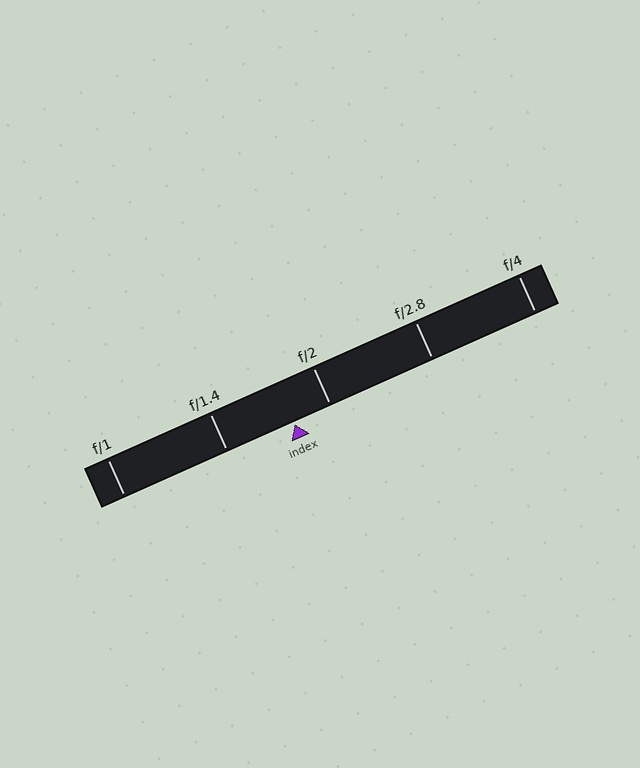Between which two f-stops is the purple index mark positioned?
The index mark is between f/1.4 and f/2.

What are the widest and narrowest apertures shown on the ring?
The widest aperture shown is f/1 and the narrowest is f/4.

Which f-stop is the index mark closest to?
The index mark is closest to f/2.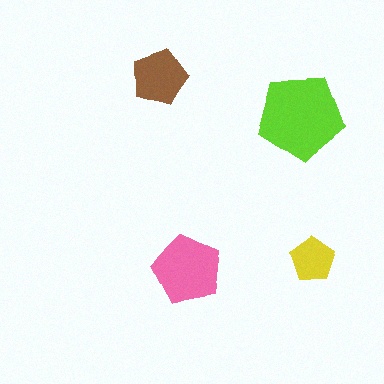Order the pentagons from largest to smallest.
the lime one, the pink one, the brown one, the yellow one.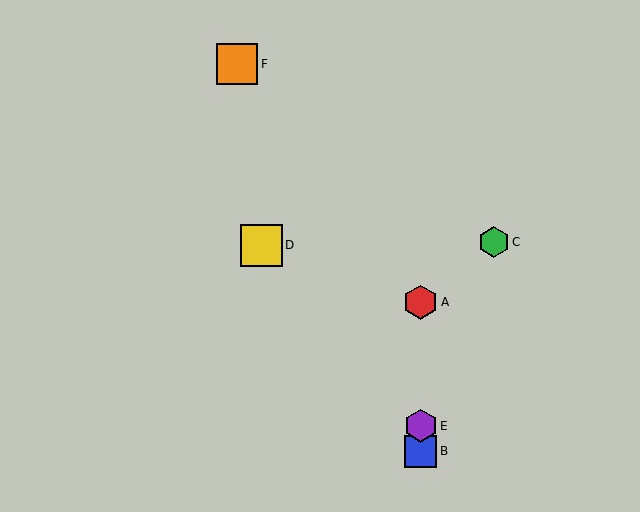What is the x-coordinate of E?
Object E is at x≈421.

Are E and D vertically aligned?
No, E is at x≈421 and D is at x≈261.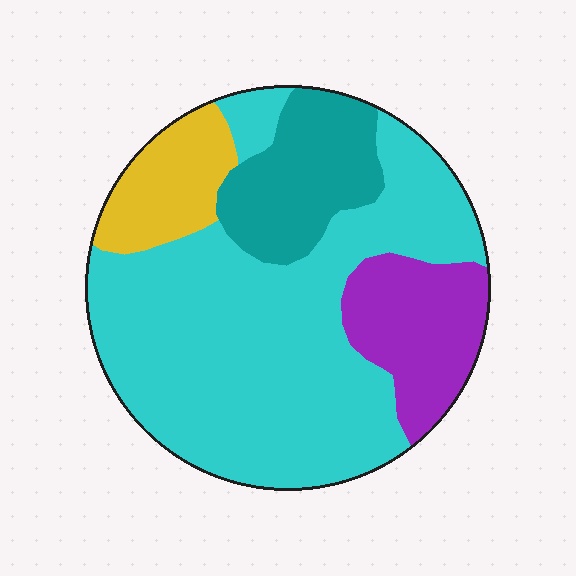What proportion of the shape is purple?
Purple takes up about one eighth (1/8) of the shape.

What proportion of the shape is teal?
Teal takes up about one sixth (1/6) of the shape.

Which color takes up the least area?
Yellow, at roughly 10%.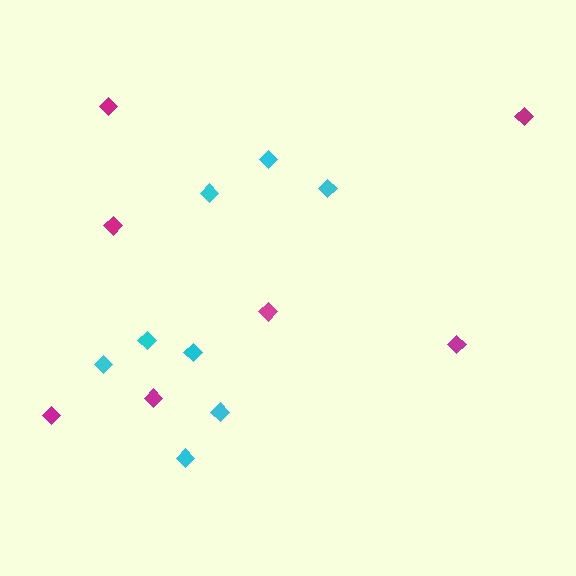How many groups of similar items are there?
There are 2 groups: one group of magenta diamonds (7) and one group of cyan diamonds (8).